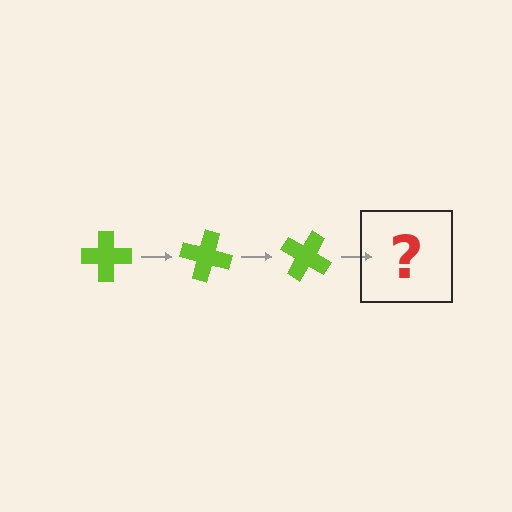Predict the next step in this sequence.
The next step is a lime cross rotated 45 degrees.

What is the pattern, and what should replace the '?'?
The pattern is that the cross rotates 15 degrees each step. The '?' should be a lime cross rotated 45 degrees.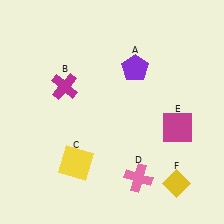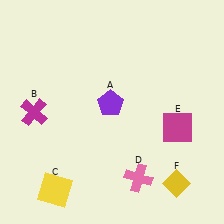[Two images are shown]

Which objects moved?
The objects that moved are: the purple pentagon (A), the magenta cross (B), the yellow square (C).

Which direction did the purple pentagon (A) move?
The purple pentagon (A) moved down.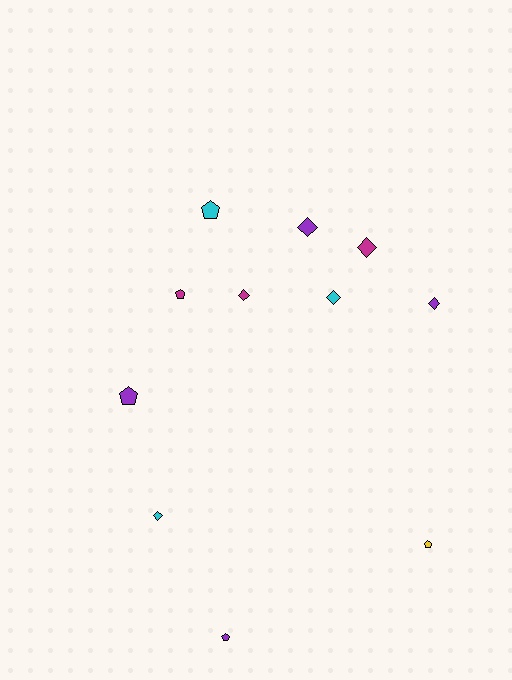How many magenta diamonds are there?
There are 2 magenta diamonds.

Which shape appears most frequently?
Diamond, with 6 objects.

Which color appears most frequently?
Purple, with 4 objects.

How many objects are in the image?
There are 11 objects.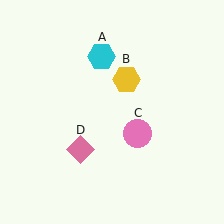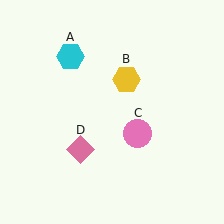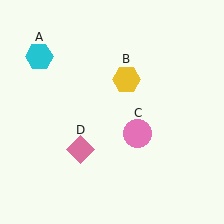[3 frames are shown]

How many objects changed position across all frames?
1 object changed position: cyan hexagon (object A).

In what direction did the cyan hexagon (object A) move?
The cyan hexagon (object A) moved left.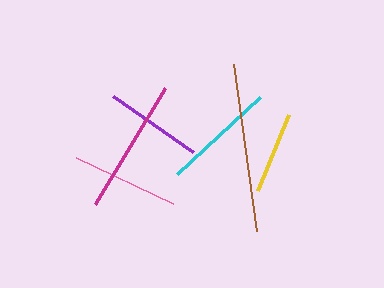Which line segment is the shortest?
The yellow line is the shortest at approximately 82 pixels.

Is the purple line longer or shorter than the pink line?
The pink line is longer than the purple line.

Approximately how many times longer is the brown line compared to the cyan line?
The brown line is approximately 1.5 times the length of the cyan line.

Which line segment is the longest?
The brown line is the longest at approximately 169 pixels.